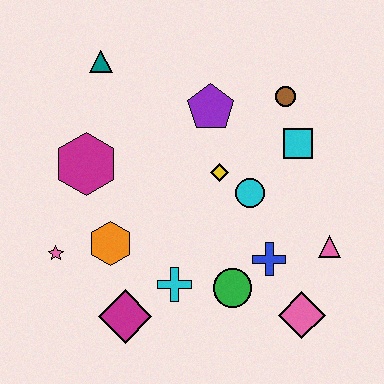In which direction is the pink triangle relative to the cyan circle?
The pink triangle is to the right of the cyan circle.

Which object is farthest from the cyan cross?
The teal triangle is farthest from the cyan cross.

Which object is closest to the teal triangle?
The magenta hexagon is closest to the teal triangle.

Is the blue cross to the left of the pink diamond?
Yes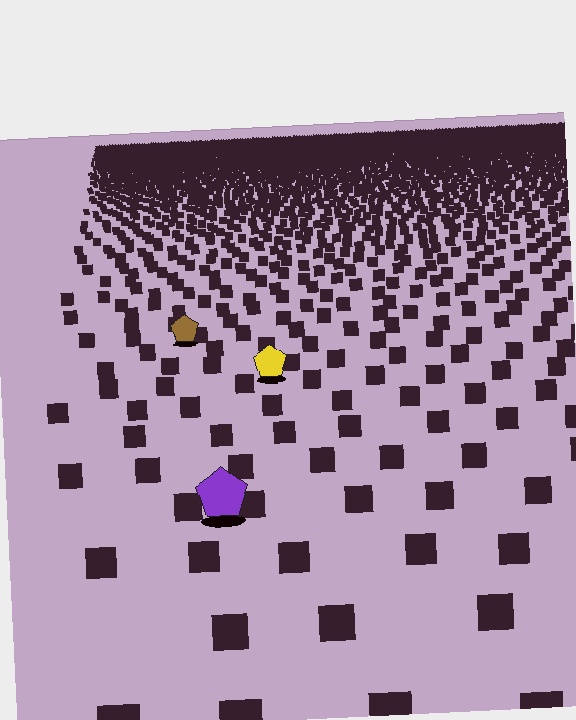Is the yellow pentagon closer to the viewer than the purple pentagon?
No. The purple pentagon is closer — you can tell from the texture gradient: the ground texture is coarser near it.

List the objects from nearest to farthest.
From nearest to farthest: the purple pentagon, the yellow pentagon, the brown pentagon.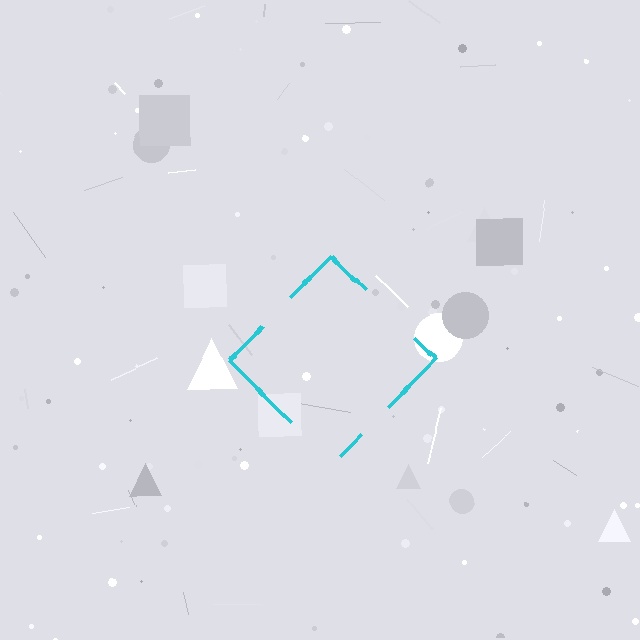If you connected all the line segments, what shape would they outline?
They would outline a diamond.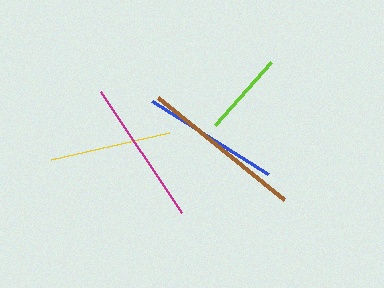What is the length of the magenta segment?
The magenta segment is approximately 146 pixels long.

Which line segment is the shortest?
The lime line is the shortest at approximately 84 pixels.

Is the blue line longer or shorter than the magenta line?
The magenta line is longer than the blue line.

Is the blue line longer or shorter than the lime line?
The blue line is longer than the lime line.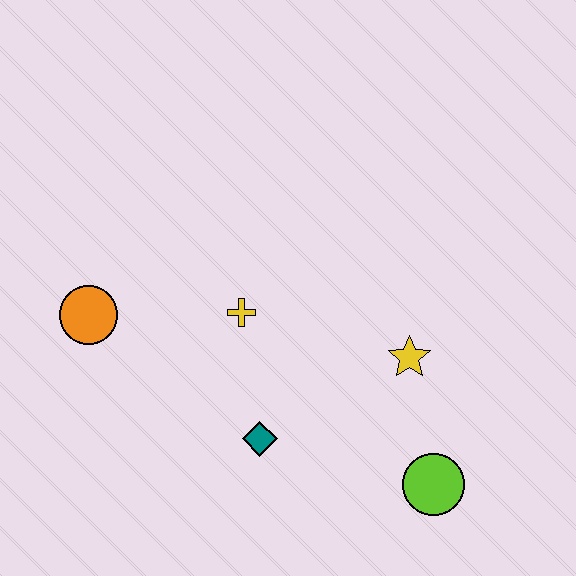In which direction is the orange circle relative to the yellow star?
The orange circle is to the left of the yellow star.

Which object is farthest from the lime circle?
The orange circle is farthest from the lime circle.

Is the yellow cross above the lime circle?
Yes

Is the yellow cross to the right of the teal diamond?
No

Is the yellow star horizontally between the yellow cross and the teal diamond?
No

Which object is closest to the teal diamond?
The yellow cross is closest to the teal diamond.